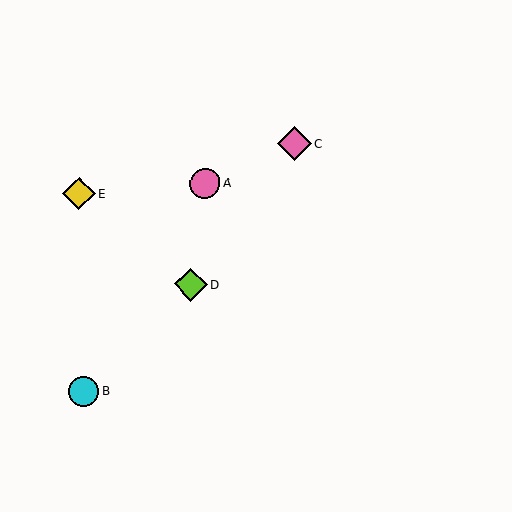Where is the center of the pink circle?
The center of the pink circle is at (205, 183).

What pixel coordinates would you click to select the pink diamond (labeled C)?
Click at (294, 144) to select the pink diamond C.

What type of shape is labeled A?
Shape A is a pink circle.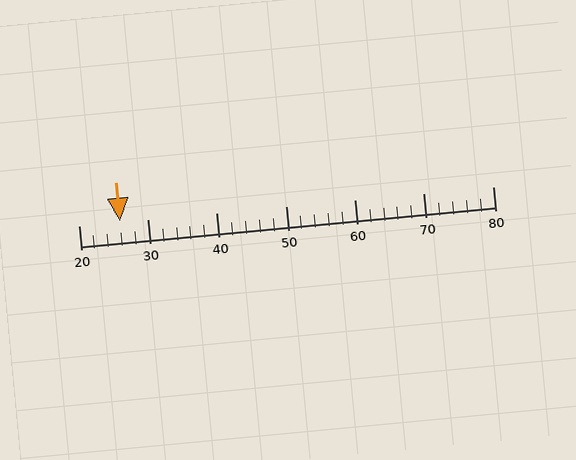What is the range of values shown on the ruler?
The ruler shows values from 20 to 80.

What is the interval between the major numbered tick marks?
The major tick marks are spaced 10 units apart.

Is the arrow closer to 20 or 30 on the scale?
The arrow is closer to 30.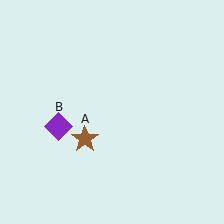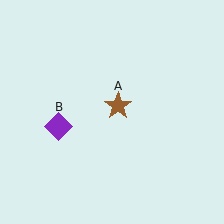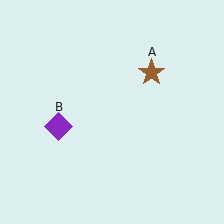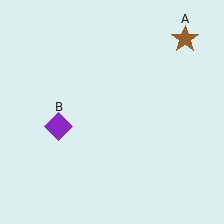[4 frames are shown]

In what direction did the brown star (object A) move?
The brown star (object A) moved up and to the right.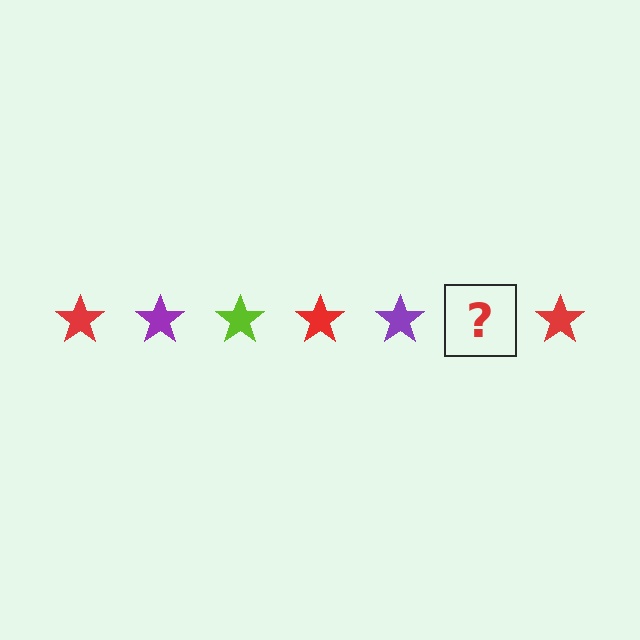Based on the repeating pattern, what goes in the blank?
The blank should be a lime star.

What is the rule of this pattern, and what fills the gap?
The rule is that the pattern cycles through red, purple, lime stars. The gap should be filled with a lime star.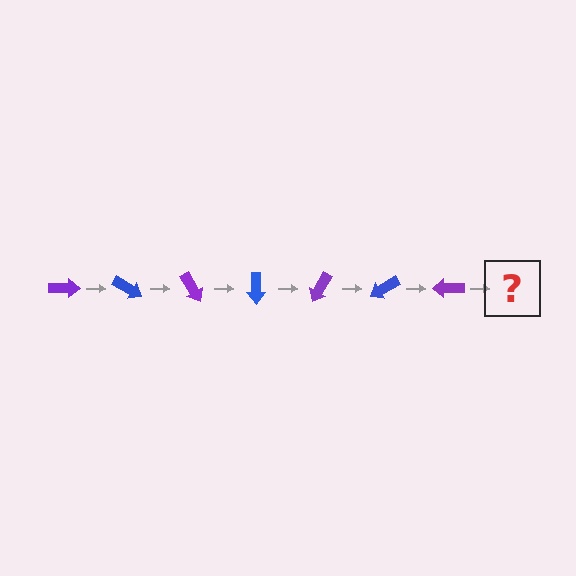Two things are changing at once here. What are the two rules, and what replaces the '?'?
The two rules are that it rotates 30 degrees each step and the color cycles through purple and blue. The '?' should be a blue arrow, rotated 210 degrees from the start.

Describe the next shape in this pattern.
It should be a blue arrow, rotated 210 degrees from the start.